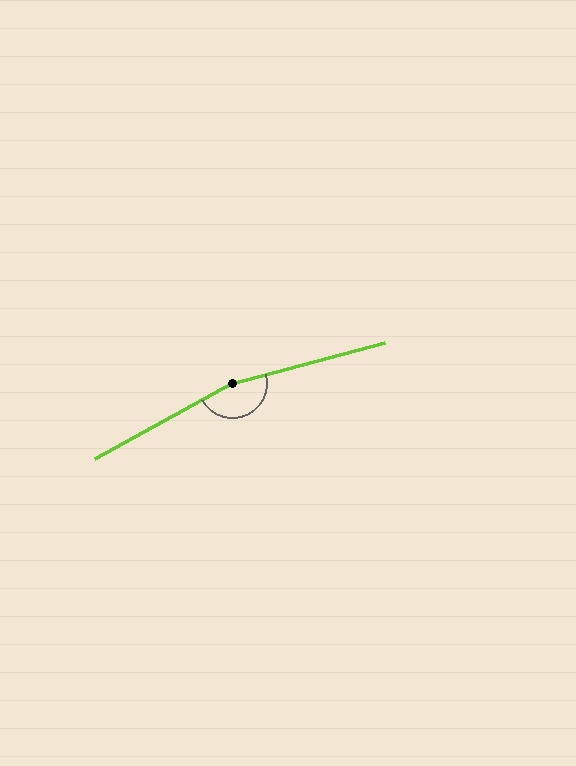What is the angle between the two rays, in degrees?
Approximately 166 degrees.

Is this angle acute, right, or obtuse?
It is obtuse.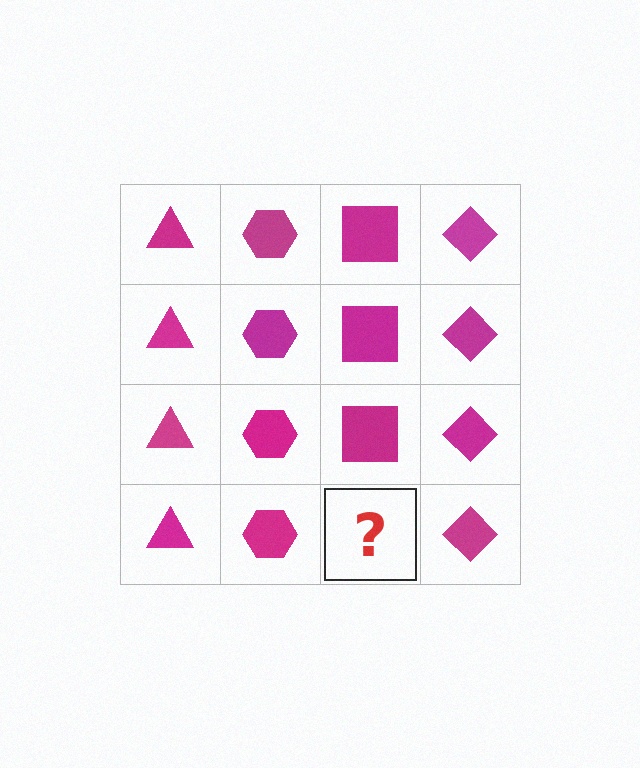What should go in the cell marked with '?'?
The missing cell should contain a magenta square.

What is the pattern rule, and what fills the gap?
The rule is that each column has a consistent shape. The gap should be filled with a magenta square.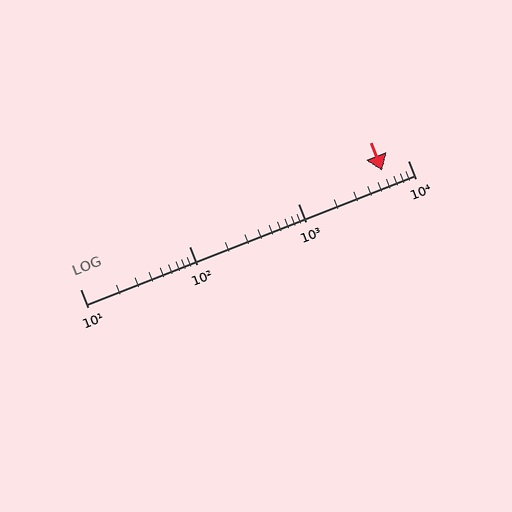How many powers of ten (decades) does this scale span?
The scale spans 3 decades, from 10 to 10000.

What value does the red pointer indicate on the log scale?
The pointer indicates approximately 5800.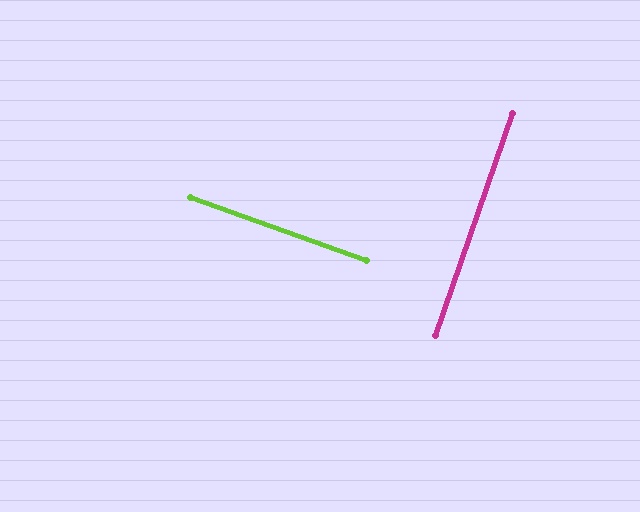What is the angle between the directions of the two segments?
Approximately 90 degrees.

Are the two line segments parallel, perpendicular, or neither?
Perpendicular — they meet at approximately 90°.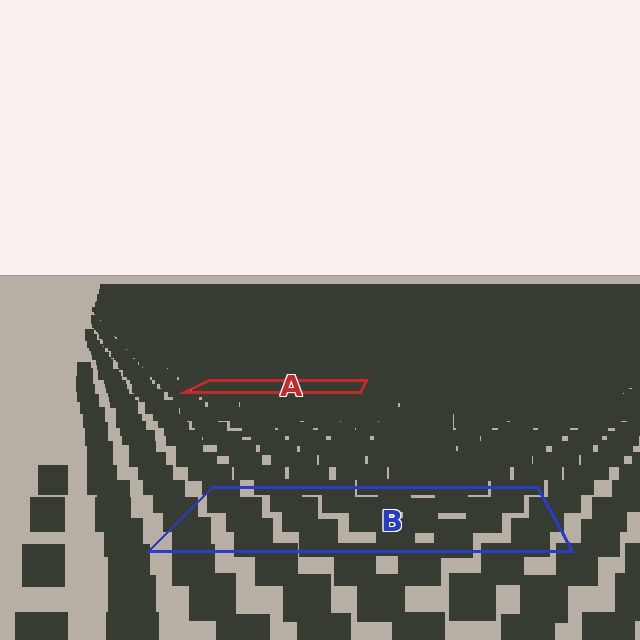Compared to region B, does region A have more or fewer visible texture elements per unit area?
Region A has more texture elements per unit area — they are packed more densely because it is farther away.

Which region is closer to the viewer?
Region B is closer. The texture elements there are larger and more spread out.